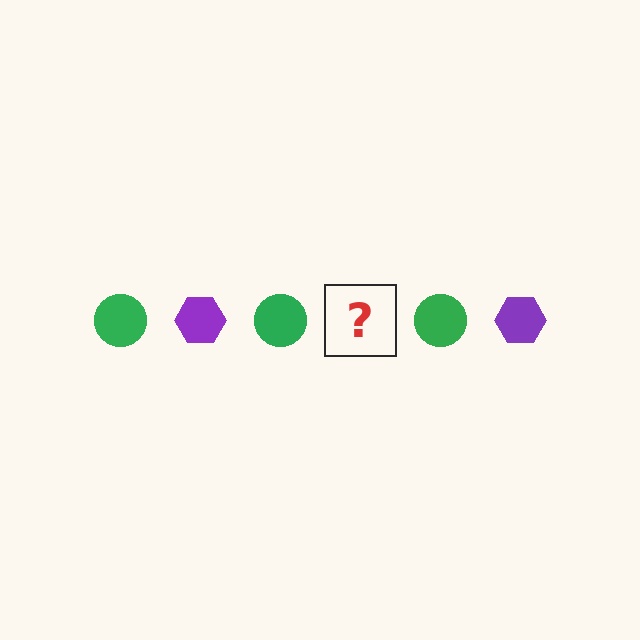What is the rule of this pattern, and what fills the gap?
The rule is that the pattern alternates between green circle and purple hexagon. The gap should be filled with a purple hexagon.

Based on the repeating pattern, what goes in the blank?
The blank should be a purple hexagon.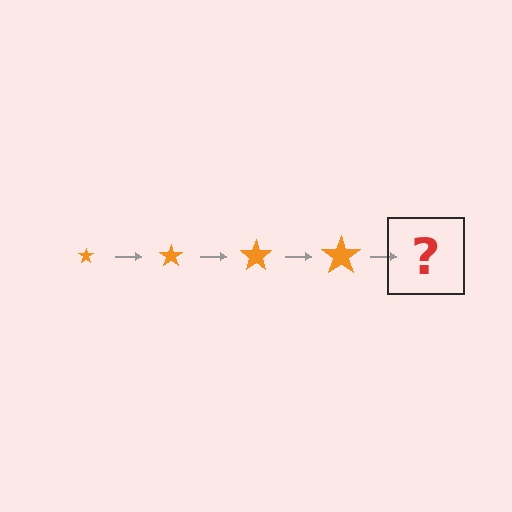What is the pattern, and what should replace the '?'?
The pattern is that the star gets progressively larger each step. The '?' should be an orange star, larger than the previous one.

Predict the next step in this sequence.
The next step is an orange star, larger than the previous one.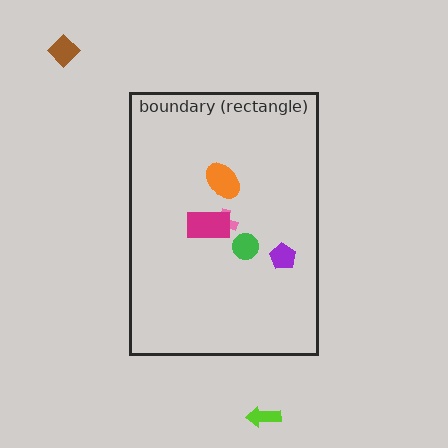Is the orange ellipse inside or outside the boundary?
Inside.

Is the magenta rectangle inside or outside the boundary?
Inside.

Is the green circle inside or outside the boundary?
Inside.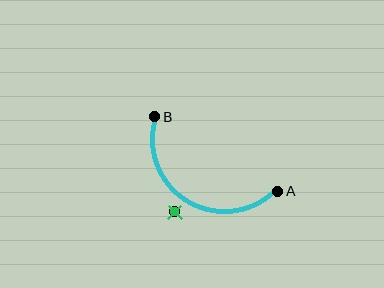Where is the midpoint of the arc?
The arc midpoint is the point on the curve farthest from the straight line joining A and B. It sits below that line.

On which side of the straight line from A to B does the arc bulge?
The arc bulges below the straight line connecting A and B.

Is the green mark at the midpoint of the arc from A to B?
No — the green mark does not lie on the arc at all. It sits slightly outside the curve.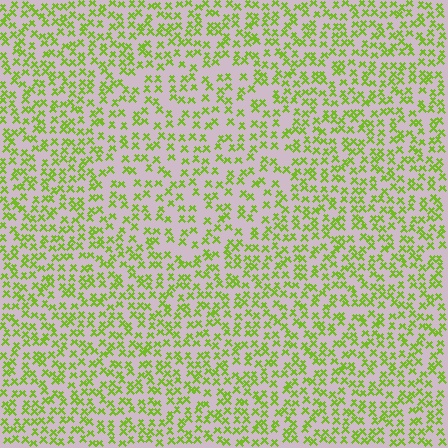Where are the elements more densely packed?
The elements are more densely packed outside the circle boundary.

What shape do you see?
I see a circle.